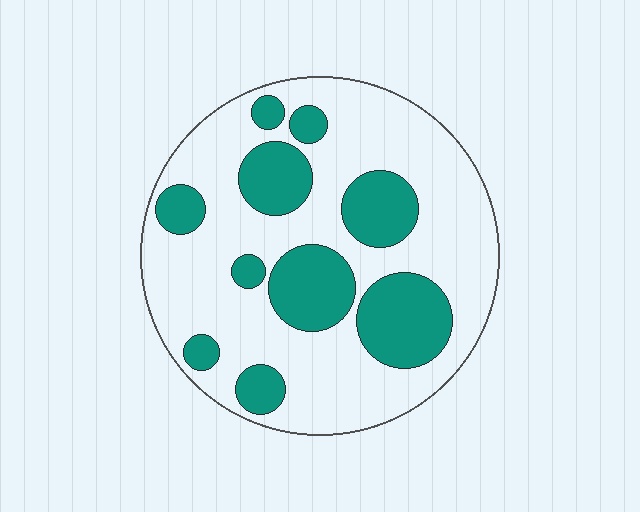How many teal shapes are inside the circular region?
10.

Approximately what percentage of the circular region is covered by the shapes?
Approximately 30%.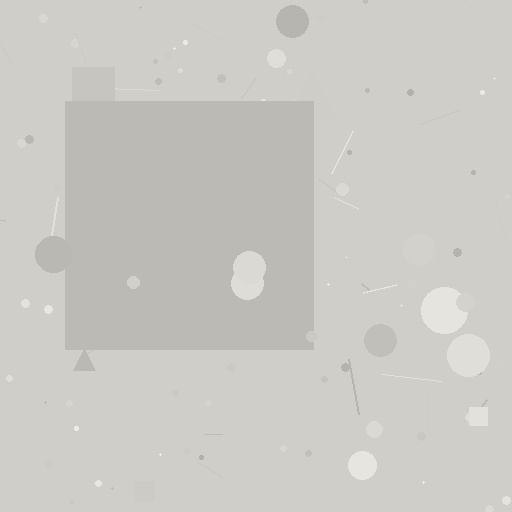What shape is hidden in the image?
A square is hidden in the image.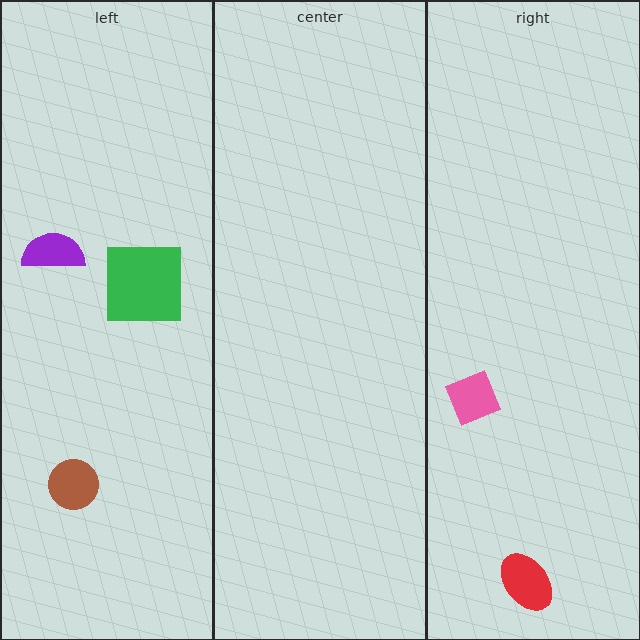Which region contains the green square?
The left region.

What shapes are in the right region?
The pink diamond, the red ellipse.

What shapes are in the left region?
The brown circle, the purple semicircle, the green square.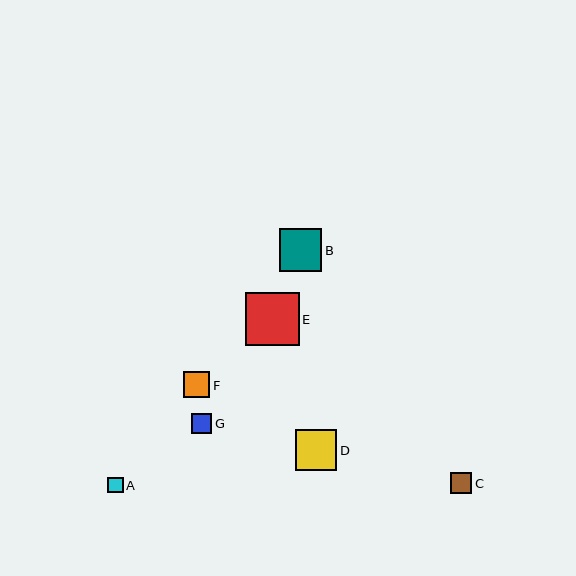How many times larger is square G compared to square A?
Square G is approximately 1.3 times the size of square A.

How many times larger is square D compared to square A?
Square D is approximately 2.7 times the size of square A.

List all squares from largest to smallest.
From largest to smallest: E, B, D, F, C, G, A.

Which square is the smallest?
Square A is the smallest with a size of approximately 15 pixels.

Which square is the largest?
Square E is the largest with a size of approximately 53 pixels.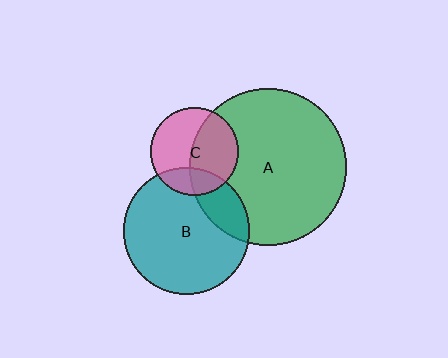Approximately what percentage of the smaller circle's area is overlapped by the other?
Approximately 50%.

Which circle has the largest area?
Circle A (green).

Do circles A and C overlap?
Yes.